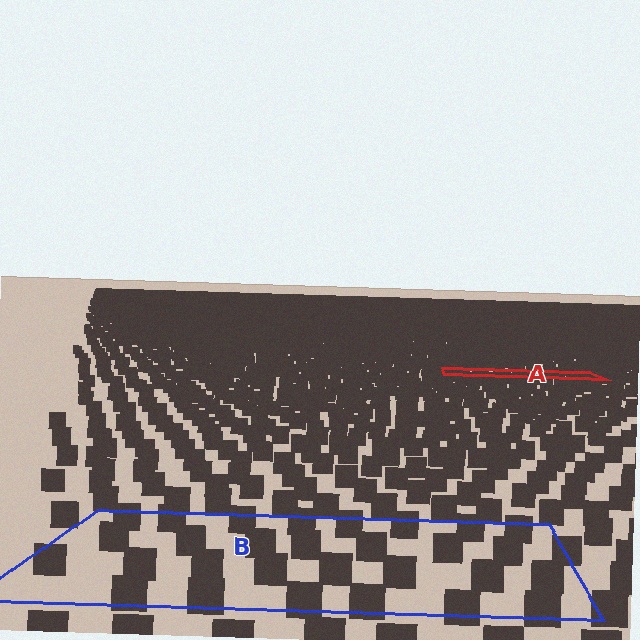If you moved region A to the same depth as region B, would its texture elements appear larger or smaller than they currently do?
They would appear larger. At a closer depth, the same texture elements are projected at a bigger on-screen size.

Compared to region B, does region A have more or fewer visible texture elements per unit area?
Region A has more texture elements per unit area — they are packed more densely because it is farther away.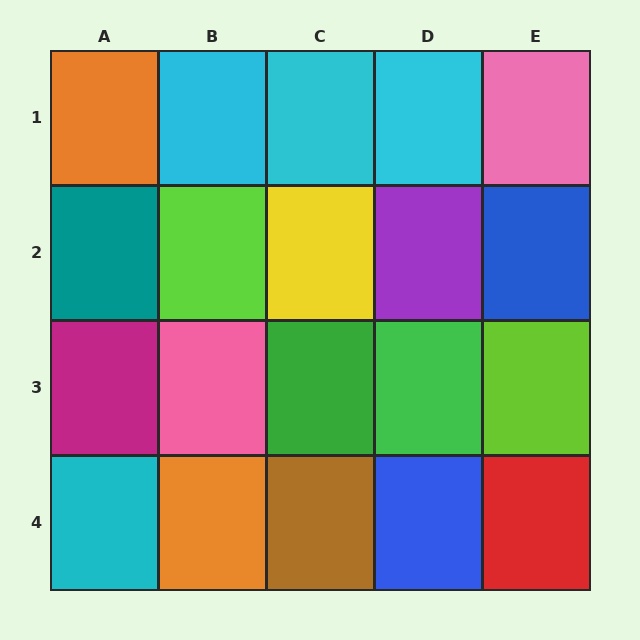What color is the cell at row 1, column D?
Cyan.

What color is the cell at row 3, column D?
Green.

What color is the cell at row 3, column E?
Lime.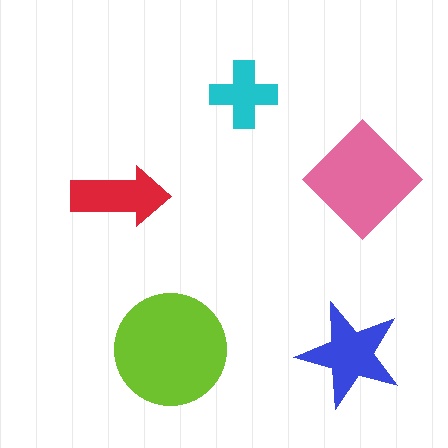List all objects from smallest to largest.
The cyan cross, the red arrow, the blue star, the pink diamond, the lime circle.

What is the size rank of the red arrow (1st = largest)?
4th.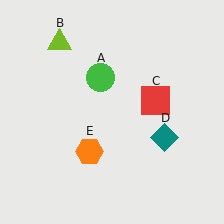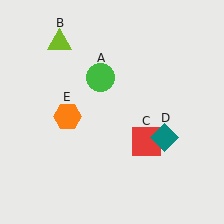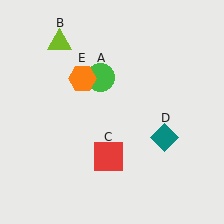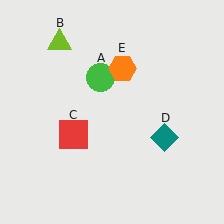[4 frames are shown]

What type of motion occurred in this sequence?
The red square (object C), orange hexagon (object E) rotated clockwise around the center of the scene.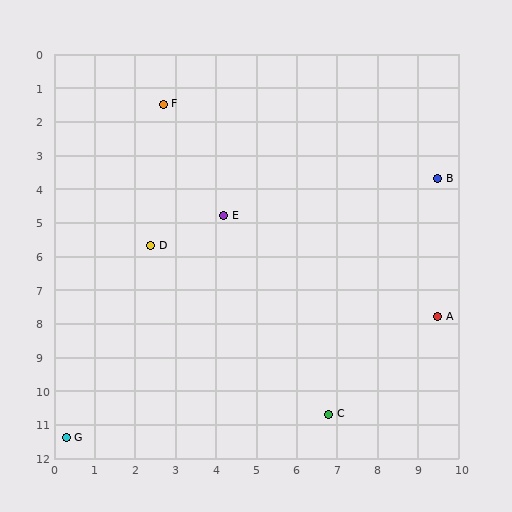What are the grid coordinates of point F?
Point F is at approximately (2.7, 1.5).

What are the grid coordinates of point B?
Point B is at approximately (9.5, 3.7).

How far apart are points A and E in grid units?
Points A and E are about 6.1 grid units apart.